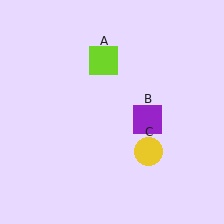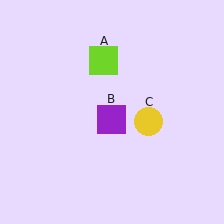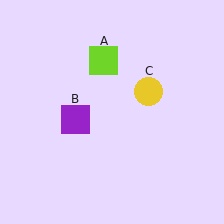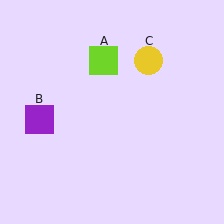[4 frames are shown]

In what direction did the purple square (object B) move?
The purple square (object B) moved left.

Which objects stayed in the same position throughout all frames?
Lime square (object A) remained stationary.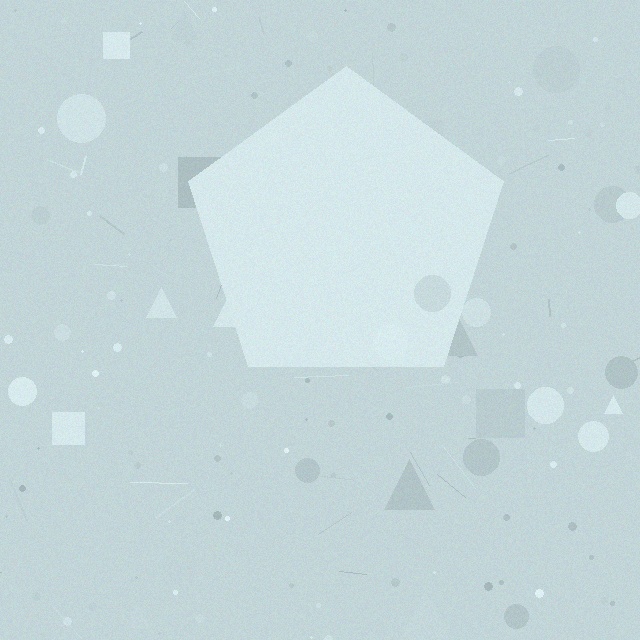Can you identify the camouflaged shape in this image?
The camouflaged shape is a pentagon.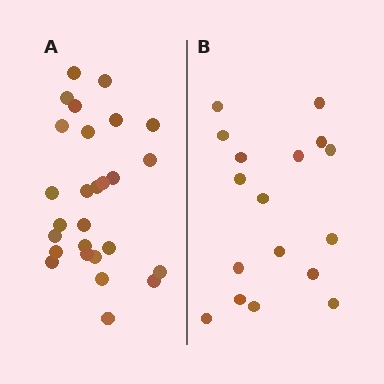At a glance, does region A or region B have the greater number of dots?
Region A (the left region) has more dots.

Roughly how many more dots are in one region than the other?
Region A has roughly 10 or so more dots than region B.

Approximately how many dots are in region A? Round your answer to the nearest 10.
About 30 dots. (The exact count is 27, which rounds to 30.)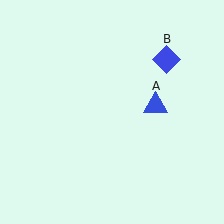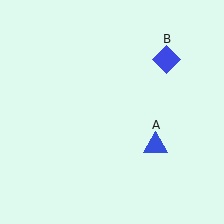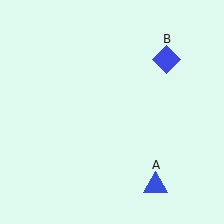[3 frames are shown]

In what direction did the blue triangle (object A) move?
The blue triangle (object A) moved down.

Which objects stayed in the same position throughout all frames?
Blue diamond (object B) remained stationary.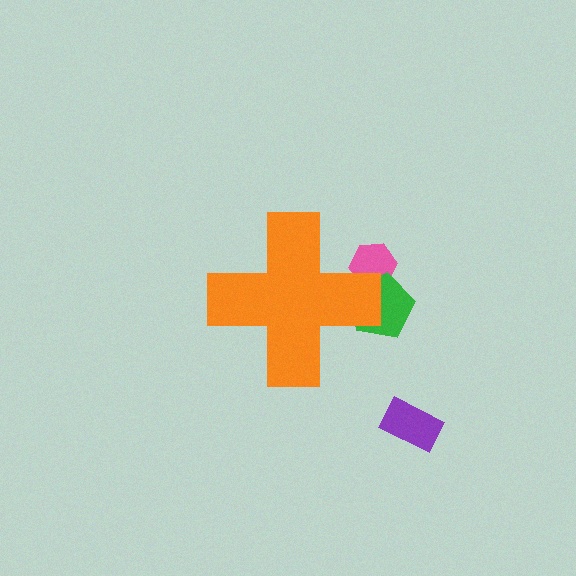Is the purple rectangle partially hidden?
No, the purple rectangle is fully visible.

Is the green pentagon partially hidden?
Yes, the green pentagon is partially hidden behind the orange cross.